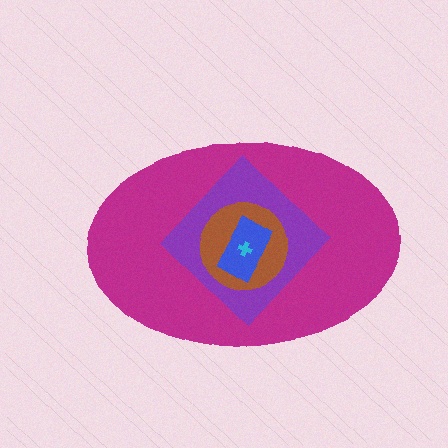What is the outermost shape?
The magenta ellipse.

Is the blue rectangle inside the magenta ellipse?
Yes.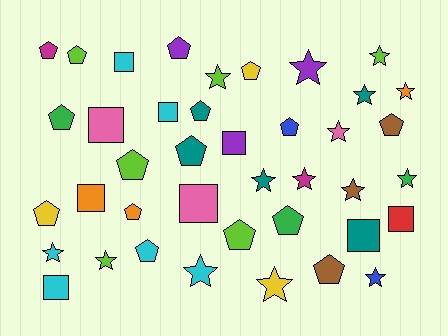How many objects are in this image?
There are 40 objects.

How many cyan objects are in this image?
There are 6 cyan objects.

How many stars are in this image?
There are 15 stars.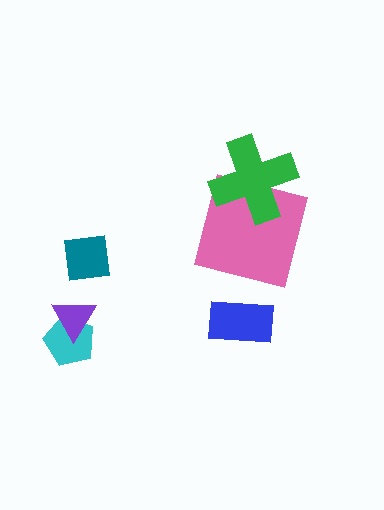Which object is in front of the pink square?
The green cross is in front of the pink square.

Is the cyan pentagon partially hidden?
Yes, it is partially covered by another shape.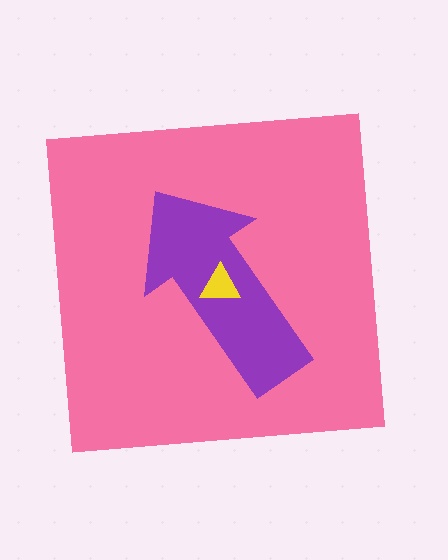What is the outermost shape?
The pink square.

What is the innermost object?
The yellow triangle.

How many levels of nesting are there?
3.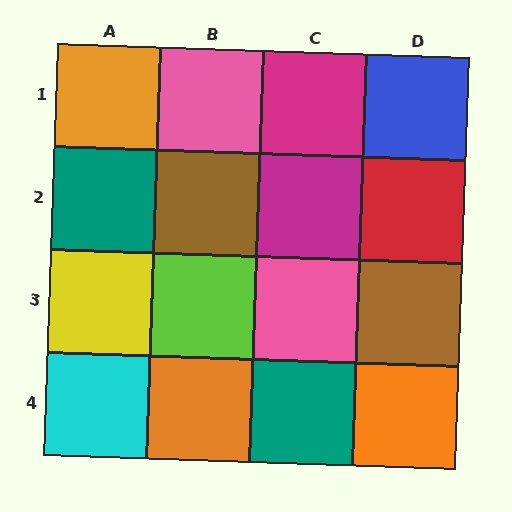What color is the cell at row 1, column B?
Pink.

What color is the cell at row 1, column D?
Blue.